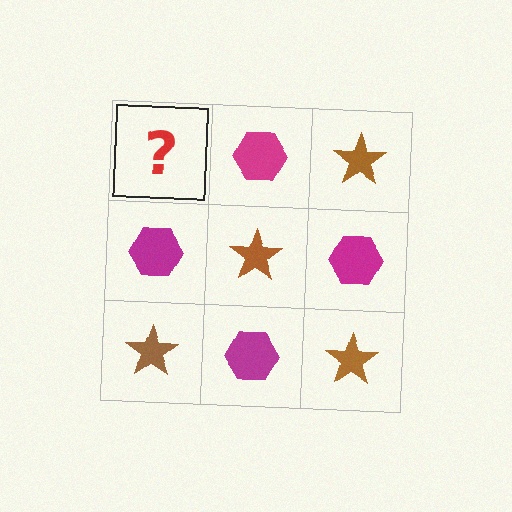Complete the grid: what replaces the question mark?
The question mark should be replaced with a brown star.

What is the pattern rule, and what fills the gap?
The rule is that it alternates brown star and magenta hexagon in a checkerboard pattern. The gap should be filled with a brown star.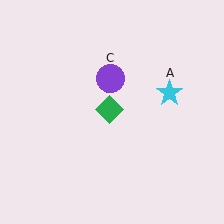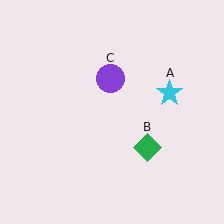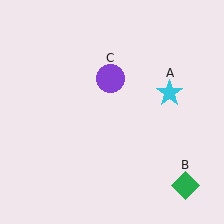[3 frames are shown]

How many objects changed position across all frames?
1 object changed position: green diamond (object B).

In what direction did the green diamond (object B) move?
The green diamond (object B) moved down and to the right.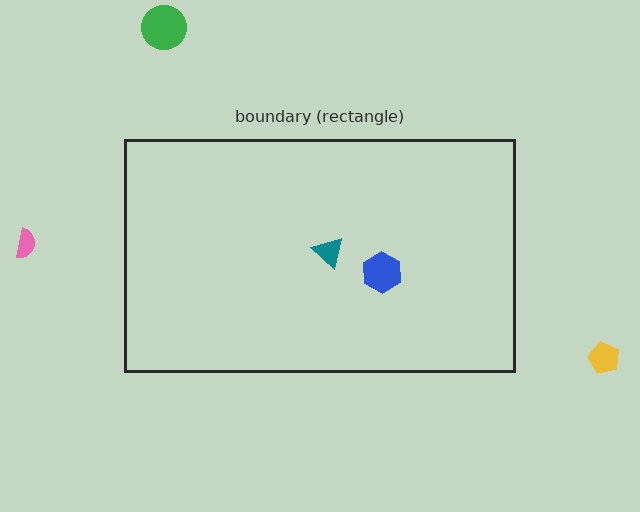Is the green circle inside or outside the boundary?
Outside.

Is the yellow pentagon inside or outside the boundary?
Outside.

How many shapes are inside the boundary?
2 inside, 3 outside.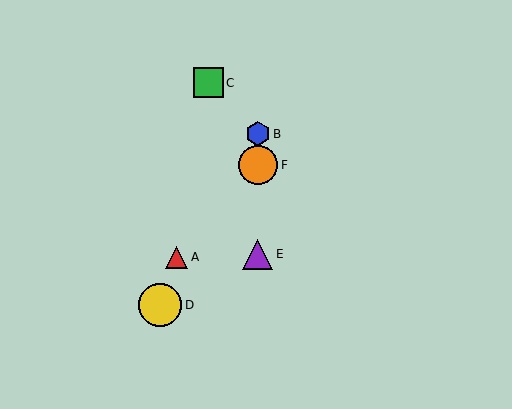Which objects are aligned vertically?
Objects B, E, F are aligned vertically.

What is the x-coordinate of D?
Object D is at x≈160.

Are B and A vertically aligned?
No, B is at x≈258 and A is at x≈177.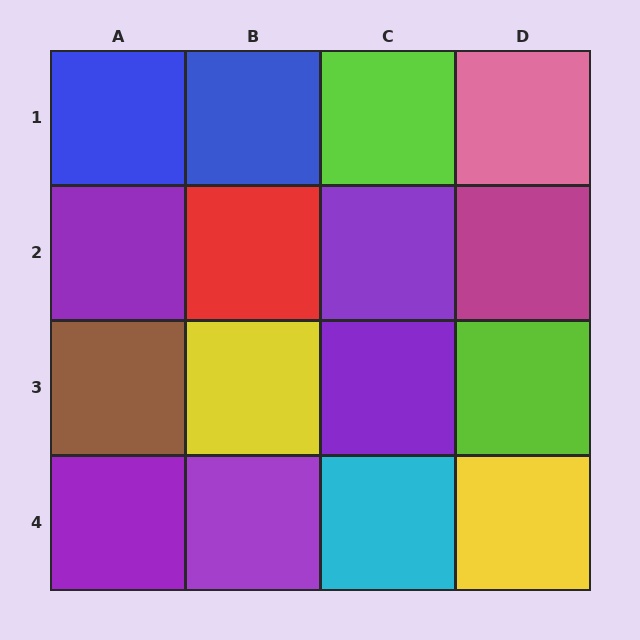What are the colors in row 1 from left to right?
Blue, blue, lime, pink.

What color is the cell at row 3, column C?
Purple.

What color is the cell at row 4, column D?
Yellow.